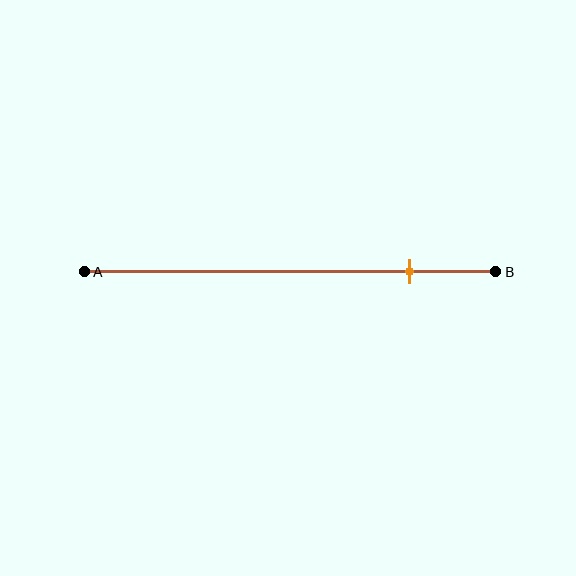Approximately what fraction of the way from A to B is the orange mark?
The orange mark is approximately 80% of the way from A to B.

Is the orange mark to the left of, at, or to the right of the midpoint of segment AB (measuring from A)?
The orange mark is to the right of the midpoint of segment AB.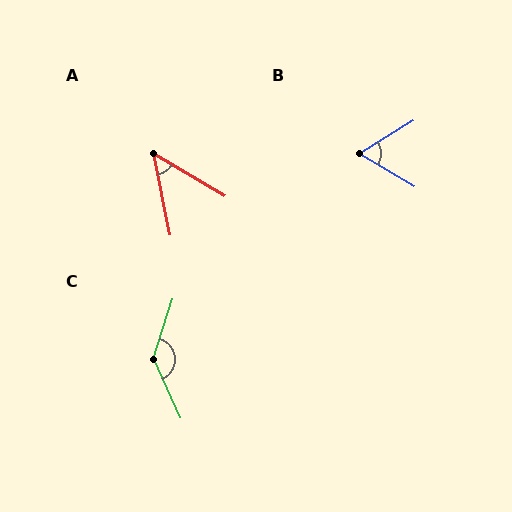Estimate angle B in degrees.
Approximately 62 degrees.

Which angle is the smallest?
A, at approximately 47 degrees.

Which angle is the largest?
C, at approximately 138 degrees.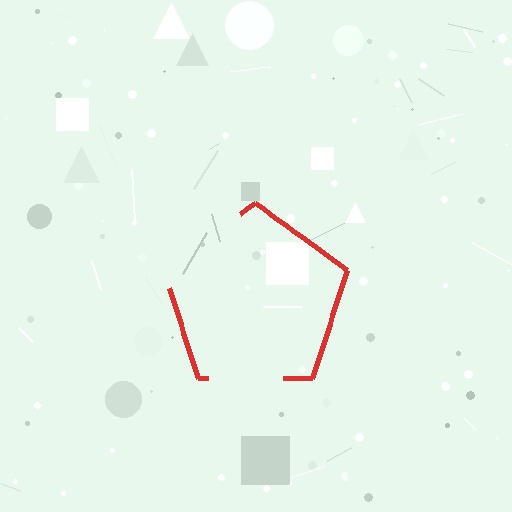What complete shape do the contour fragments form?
The contour fragments form a pentagon.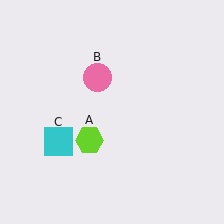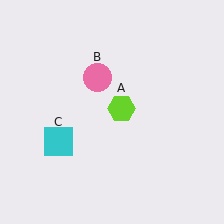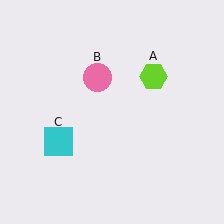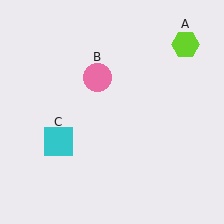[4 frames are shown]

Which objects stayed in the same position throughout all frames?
Pink circle (object B) and cyan square (object C) remained stationary.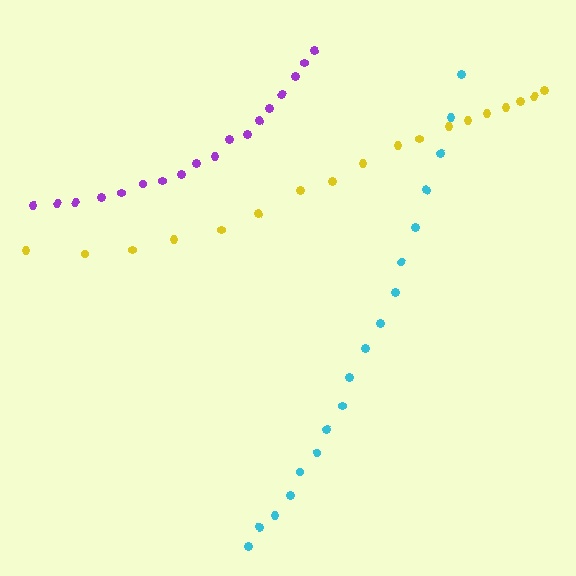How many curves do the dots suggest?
There are 3 distinct paths.